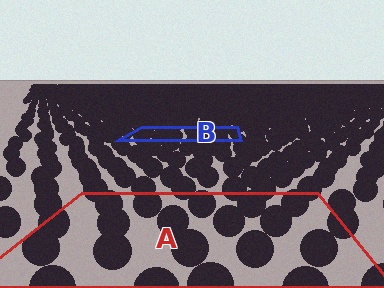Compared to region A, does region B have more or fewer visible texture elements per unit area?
Region B has more texture elements per unit area — they are packed more densely because it is farther away.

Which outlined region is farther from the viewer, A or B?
Region B is farther from the viewer — the texture elements inside it appear smaller and more densely packed.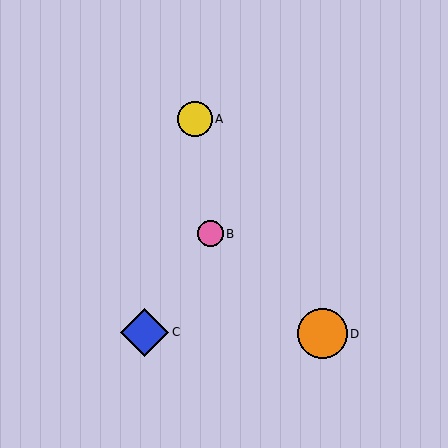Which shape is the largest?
The orange circle (labeled D) is the largest.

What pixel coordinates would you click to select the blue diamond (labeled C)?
Click at (145, 332) to select the blue diamond C.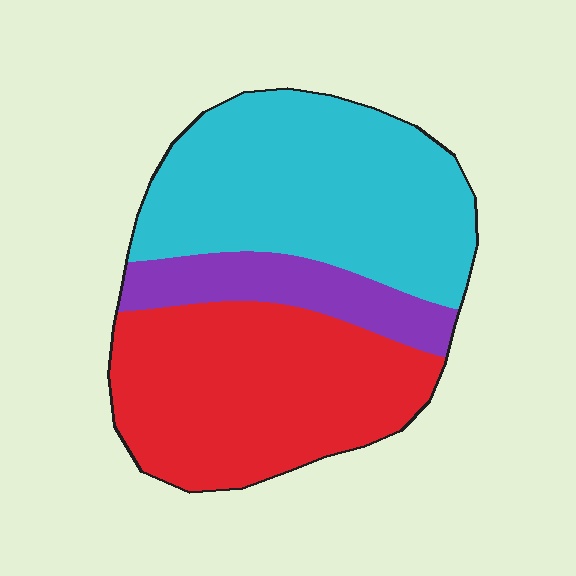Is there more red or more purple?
Red.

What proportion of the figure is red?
Red covers about 40% of the figure.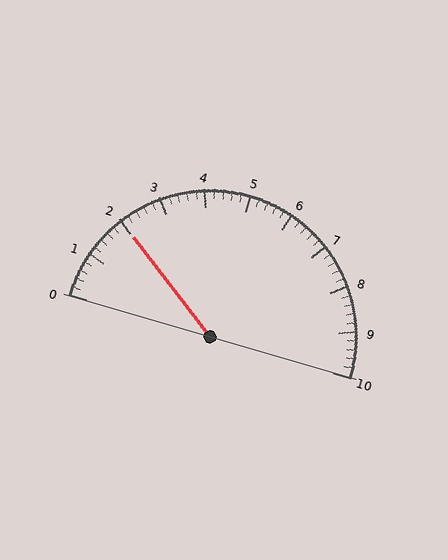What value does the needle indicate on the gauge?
The needle indicates approximately 2.0.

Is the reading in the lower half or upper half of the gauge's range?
The reading is in the lower half of the range (0 to 10).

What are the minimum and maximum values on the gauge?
The gauge ranges from 0 to 10.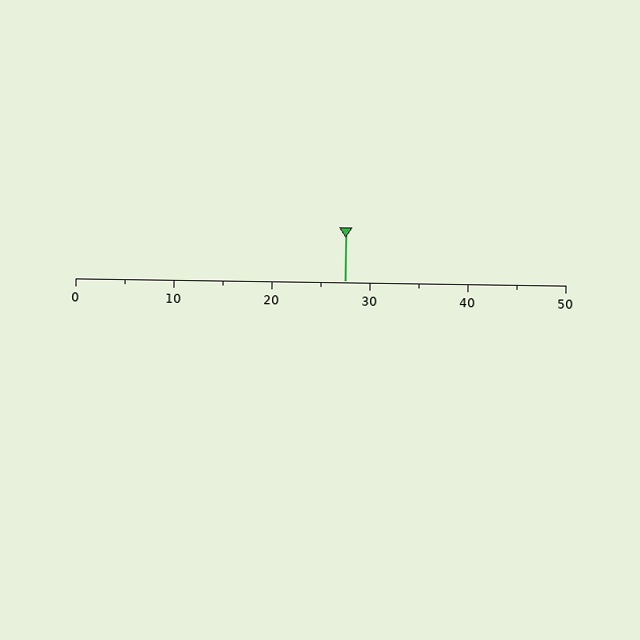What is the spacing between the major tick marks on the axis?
The major ticks are spaced 10 apart.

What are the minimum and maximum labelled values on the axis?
The axis runs from 0 to 50.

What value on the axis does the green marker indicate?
The marker indicates approximately 27.5.